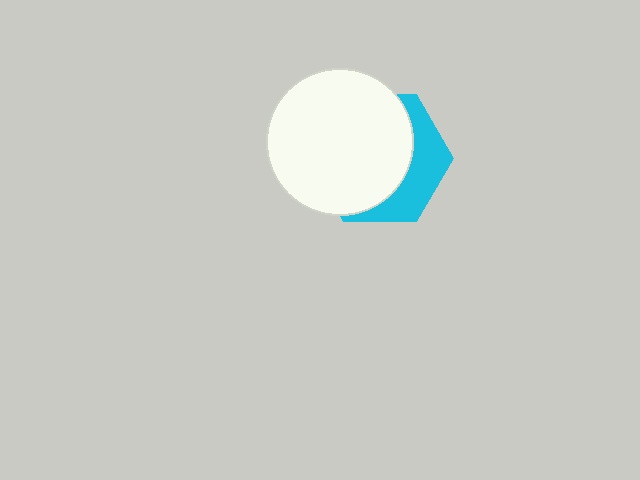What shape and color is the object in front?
The object in front is a white circle.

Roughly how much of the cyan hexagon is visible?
A small part of it is visible (roughly 33%).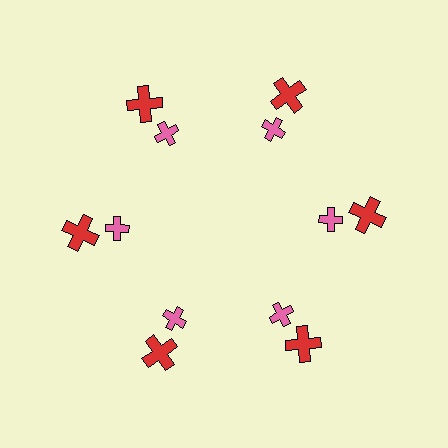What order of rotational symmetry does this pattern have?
This pattern has 6-fold rotational symmetry.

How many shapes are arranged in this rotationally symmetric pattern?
There are 12 shapes, arranged in 6 groups of 2.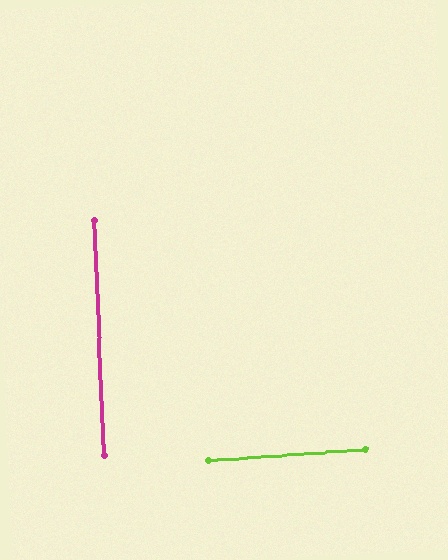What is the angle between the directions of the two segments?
Approximately 88 degrees.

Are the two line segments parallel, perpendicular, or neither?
Perpendicular — they meet at approximately 88°.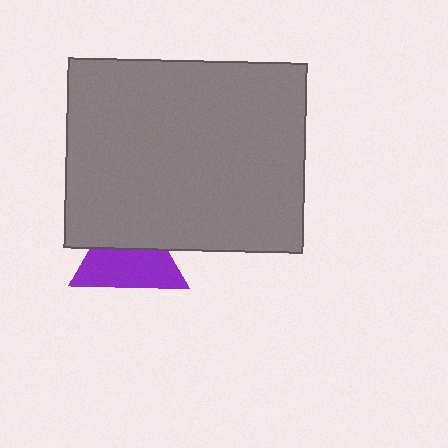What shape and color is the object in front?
The object in front is a gray rectangle.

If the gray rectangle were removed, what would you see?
You would see the complete purple triangle.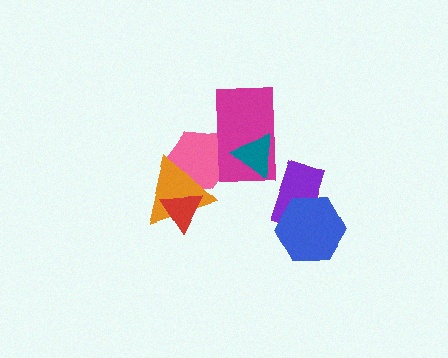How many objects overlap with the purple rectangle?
1 object overlaps with the purple rectangle.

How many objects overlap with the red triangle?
1 object overlaps with the red triangle.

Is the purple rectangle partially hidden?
Yes, it is partially covered by another shape.